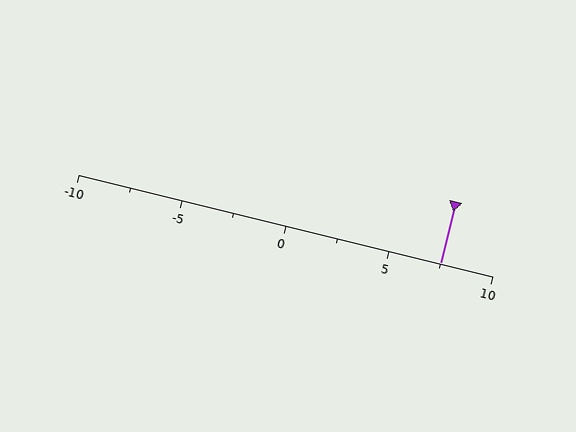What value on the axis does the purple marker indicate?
The marker indicates approximately 7.5.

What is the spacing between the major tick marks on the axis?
The major ticks are spaced 5 apart.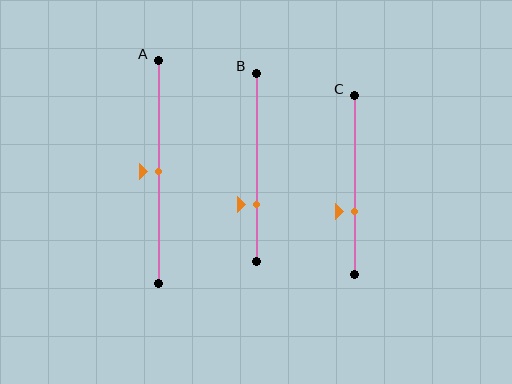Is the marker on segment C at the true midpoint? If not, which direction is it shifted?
No, the marker on segment C is shifted downward by about 15% of the segment length.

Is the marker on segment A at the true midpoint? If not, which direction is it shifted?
Yes, the marker on segment A is at the true midpoint.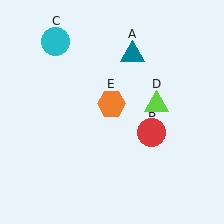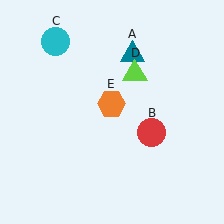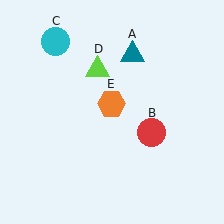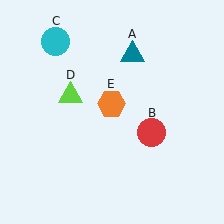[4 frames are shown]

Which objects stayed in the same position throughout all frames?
Teal triangle (object A) and red circle (object B) and cyan circle (object C) and orange hexagon (object E) remained stationary.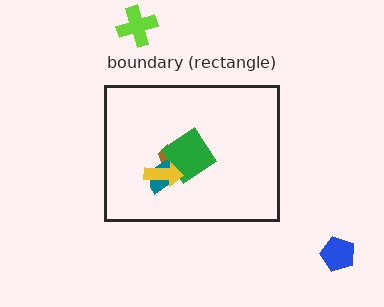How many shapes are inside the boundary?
4 inside, 2 outside.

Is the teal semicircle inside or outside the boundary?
Inside.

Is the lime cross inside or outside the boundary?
Outside.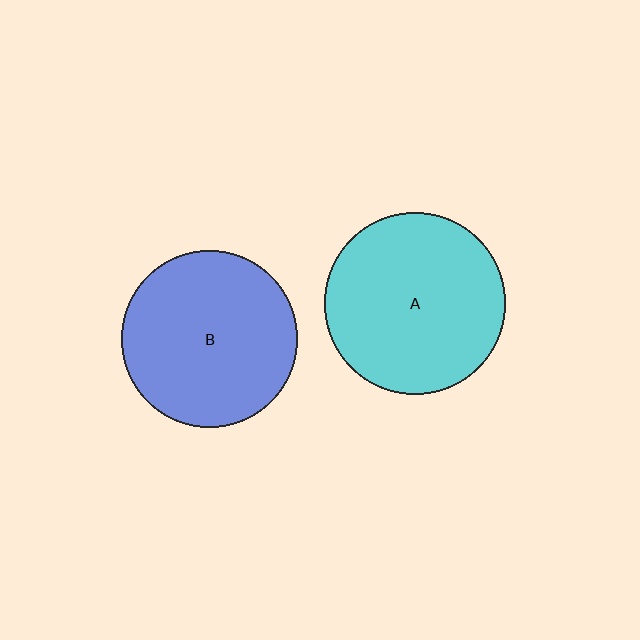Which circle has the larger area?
Circle A (cyan).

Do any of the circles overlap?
No, none of the circles overlap.